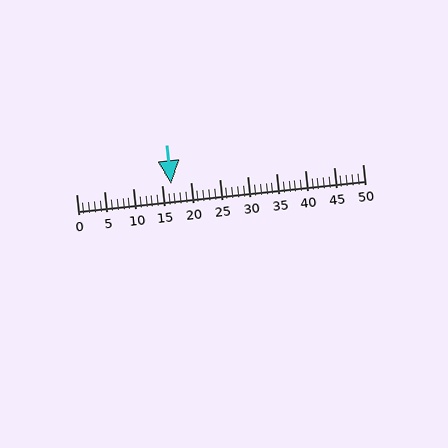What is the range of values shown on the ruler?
The ruler shows values from 0 to 50.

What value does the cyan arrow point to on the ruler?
The cyan arrow points to approximately 17.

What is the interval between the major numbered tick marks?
The major tick marks are spaced 5 units apart.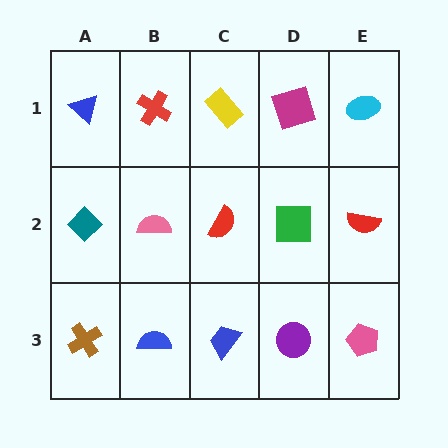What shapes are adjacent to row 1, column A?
A teal diamond (row 2, column A), a red cross (row 1, column B).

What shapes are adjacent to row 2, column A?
A blue triangle (row 1, column A), a brown cross (row 3, column A), a pink semicircle (row 2, column B).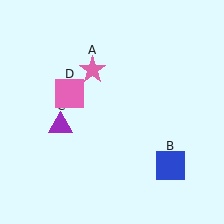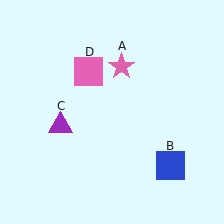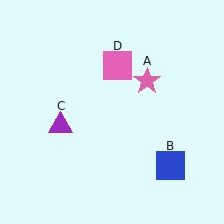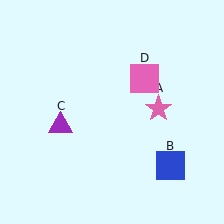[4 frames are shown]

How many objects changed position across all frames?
2 objects changed position: pink star (object A), pink square (object D).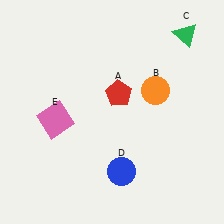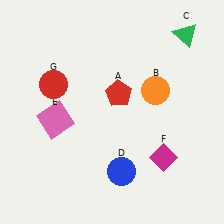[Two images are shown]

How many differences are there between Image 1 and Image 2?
There are 2 differences between the two images.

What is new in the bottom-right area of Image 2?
A magenta diamond (F) was added in the bottom-right area of Image 2.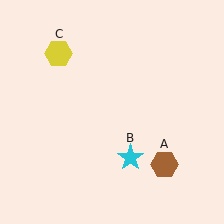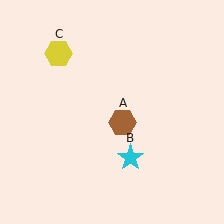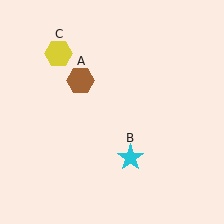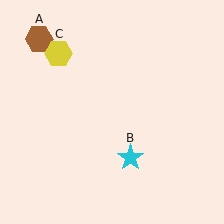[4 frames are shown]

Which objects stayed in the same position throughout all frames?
Cyan star (object B) and yellow hexagon (object C) remained stationary.